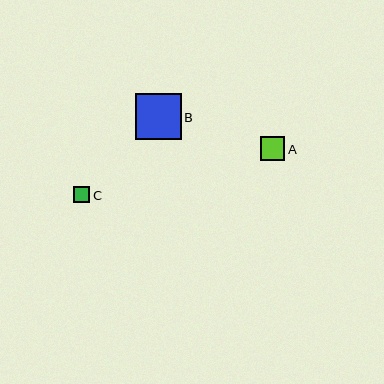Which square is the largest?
Square B is the largest with a size of approximately 46 pixels.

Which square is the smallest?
Square C is the smallest with a size of approximately 16 pixels.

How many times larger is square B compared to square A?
Square B is approximately 1.9 times the size of square A.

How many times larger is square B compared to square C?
Square B is approximately 2.8 times the size of square C.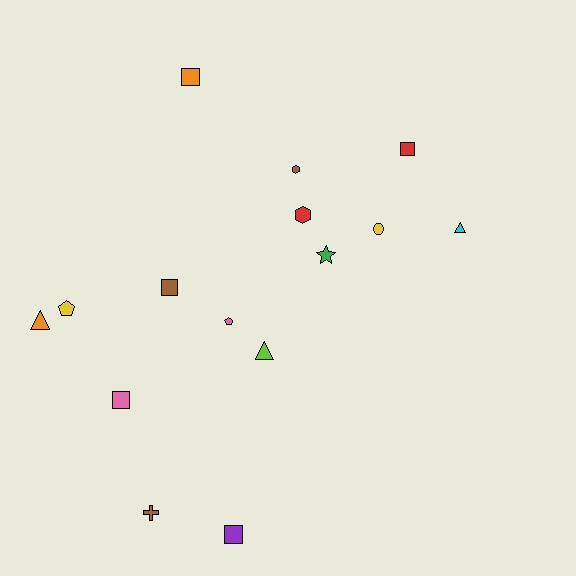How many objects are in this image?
There are 15 objects.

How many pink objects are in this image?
There are 2 pink objects.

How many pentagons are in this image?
There are 2 pentagons.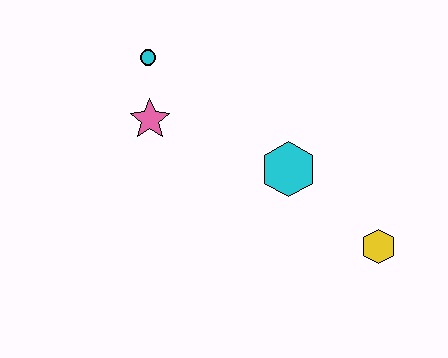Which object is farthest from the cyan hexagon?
The cyan circle is farthest from the cyan hexagon.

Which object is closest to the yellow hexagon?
The cyan hexagon is closest to the yellow hexagon.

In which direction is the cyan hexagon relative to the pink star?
The cyan hexagon is to the right of the pink star.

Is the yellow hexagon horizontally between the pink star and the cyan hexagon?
No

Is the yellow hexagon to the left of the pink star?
No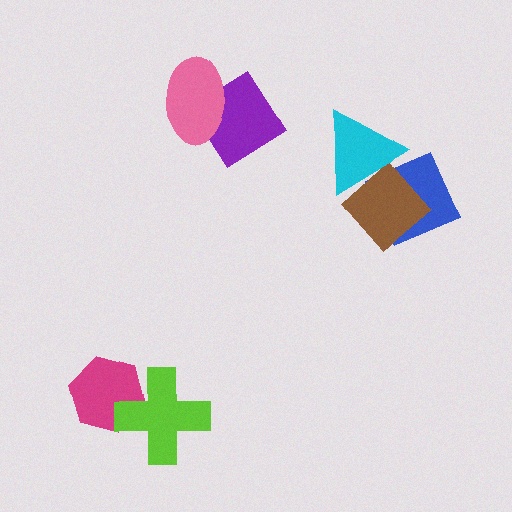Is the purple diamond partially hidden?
Yes, it is partially covered by another shape.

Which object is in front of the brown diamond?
The cyan triangle is in front of the brown diamond.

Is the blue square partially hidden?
Yes, it is partially covered by another shape.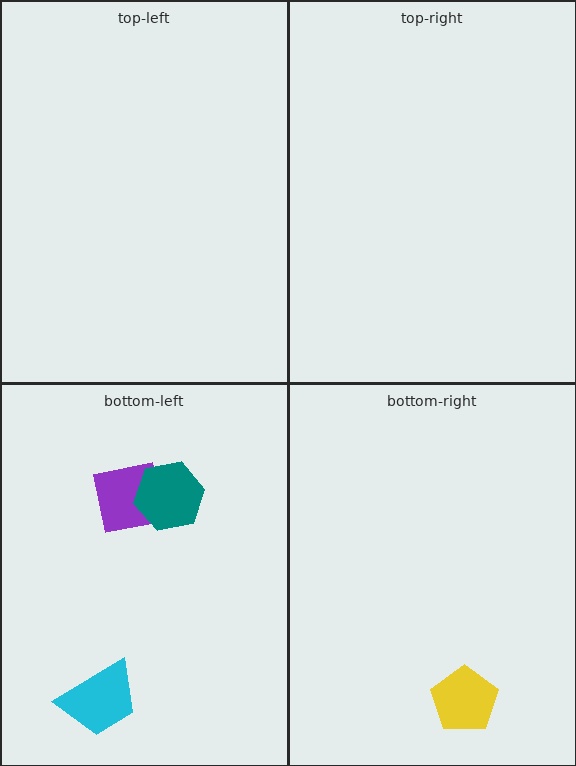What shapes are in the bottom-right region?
The yellow pentagon.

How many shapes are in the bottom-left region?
3.